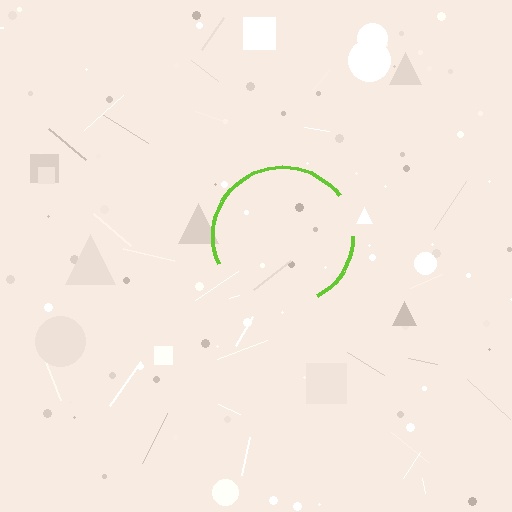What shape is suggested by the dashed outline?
The dashed outline suggests a circle.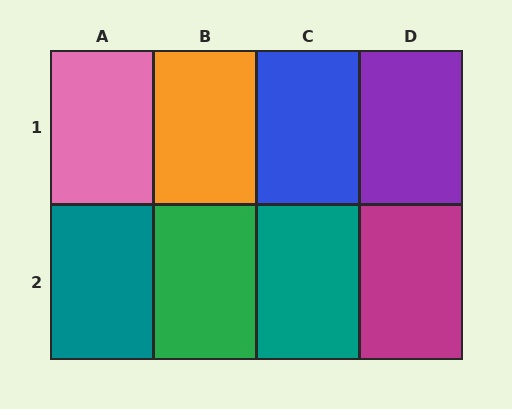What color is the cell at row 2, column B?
Green.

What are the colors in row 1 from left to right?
Pink, orange, blue, purple.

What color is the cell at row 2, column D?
Magenta.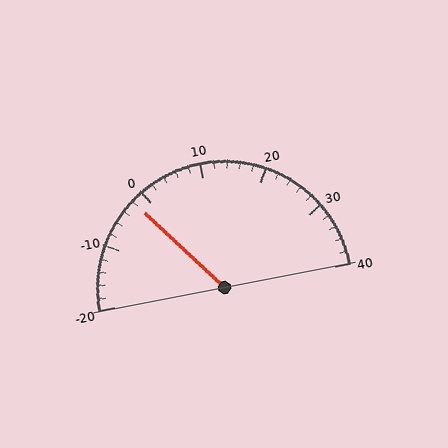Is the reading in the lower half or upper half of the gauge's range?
The reading is in the lower half of the range (-20 to 40).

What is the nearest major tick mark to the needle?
The nearest major tick mark is 0.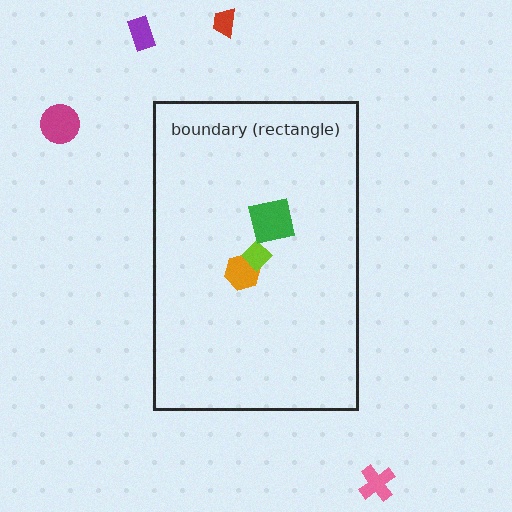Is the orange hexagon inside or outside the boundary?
Inside.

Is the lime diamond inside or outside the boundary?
Inside.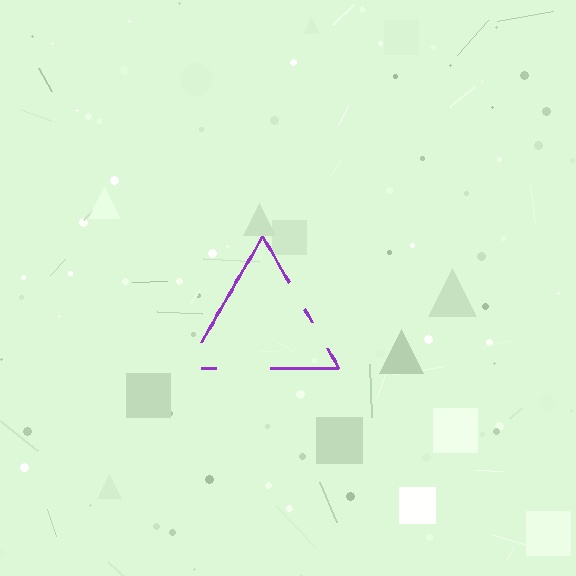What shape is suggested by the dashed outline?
The dashed outline suggests a triangle.